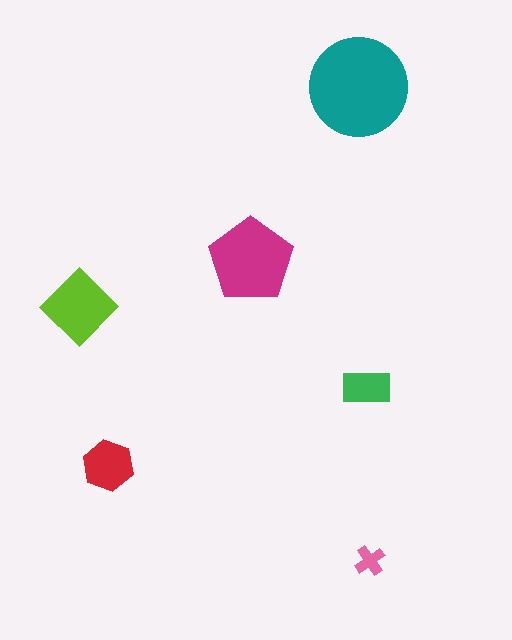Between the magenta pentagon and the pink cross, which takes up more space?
The magenta pentagon.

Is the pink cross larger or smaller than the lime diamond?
Smaller.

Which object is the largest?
The teal circle.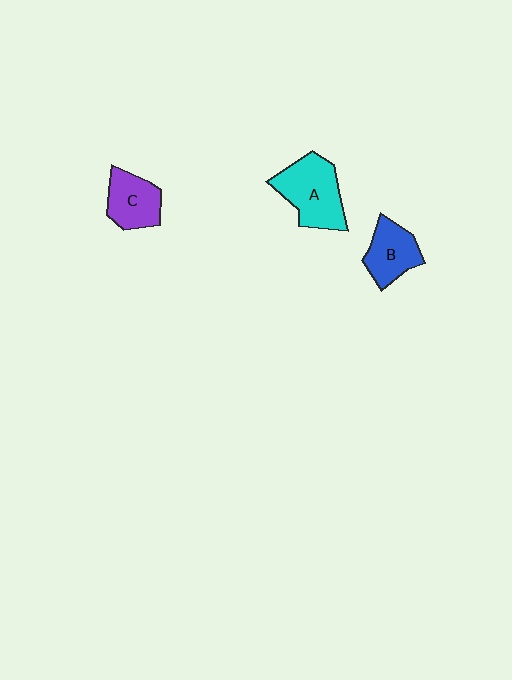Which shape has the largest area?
Shape A (cyan).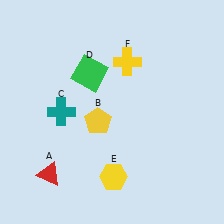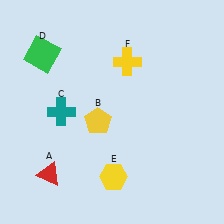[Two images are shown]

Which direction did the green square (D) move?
The green square (D) moved left.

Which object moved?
The green square (D) moved left.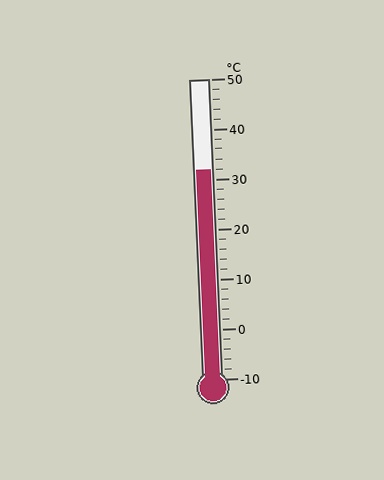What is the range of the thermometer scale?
The thermometer scale ranges from -10°C to 50°C.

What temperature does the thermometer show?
The thermometer shows approximately 32°C.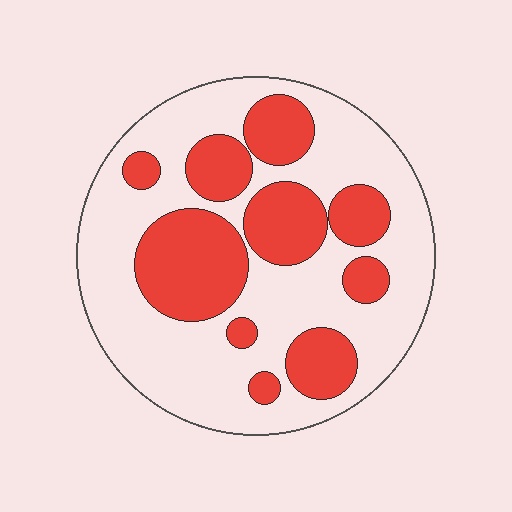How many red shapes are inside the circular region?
10.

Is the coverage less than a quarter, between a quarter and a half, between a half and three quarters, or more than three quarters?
Between a quarter and a half.